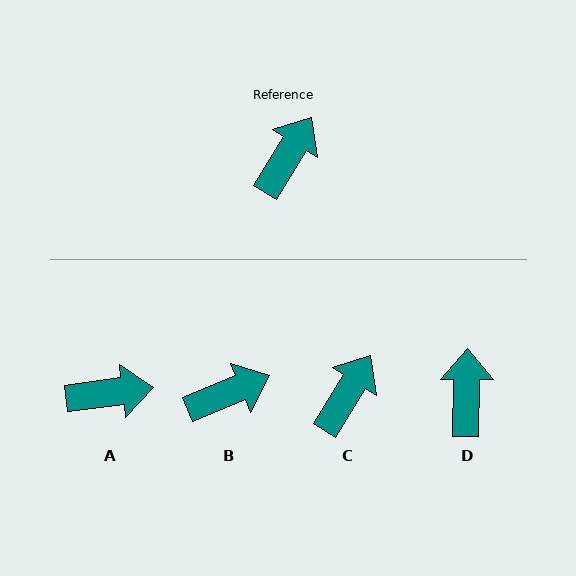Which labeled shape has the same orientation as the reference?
C.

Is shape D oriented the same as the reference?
No, it is off by about 31 degrees.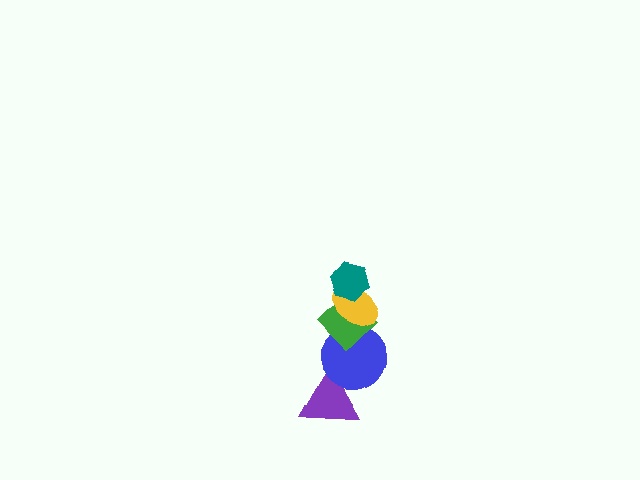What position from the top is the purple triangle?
The purple triangle is 5th from the top.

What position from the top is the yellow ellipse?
The yellow ellipse is 2nd from the top.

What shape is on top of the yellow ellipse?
The teal hexagon is on top of the yellow ellipse.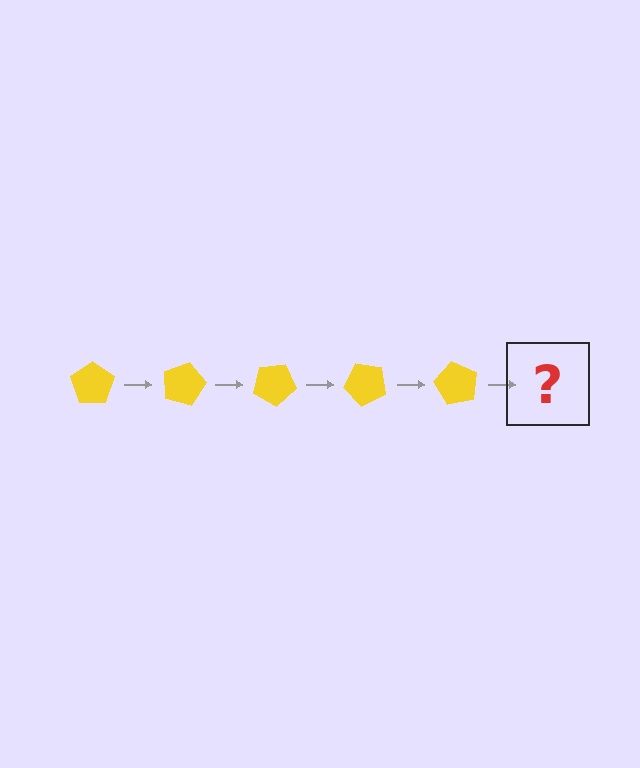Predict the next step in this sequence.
The next step is a yellow pentagon rotated 75 degrees.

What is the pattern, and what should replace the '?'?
The pattern is that the pentagon rotates 15 degrees each step. The '?' should be a yellow pentagon rotated 75 degrees.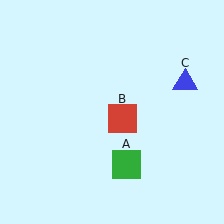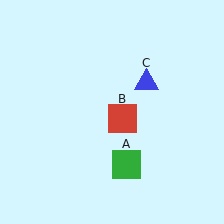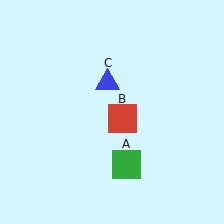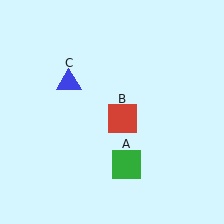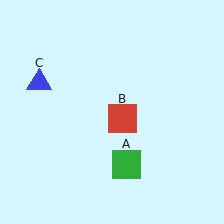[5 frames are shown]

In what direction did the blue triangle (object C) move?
The blue triangle (object C) moved left.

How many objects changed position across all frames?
1 object changed position: blue triangle (object C).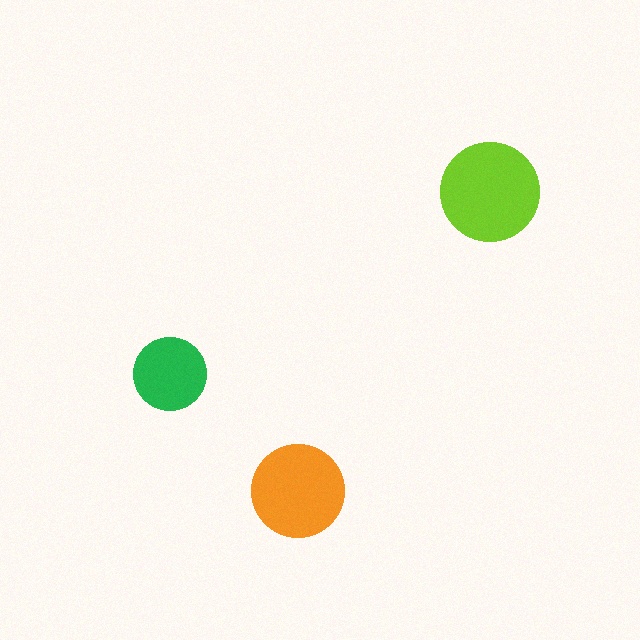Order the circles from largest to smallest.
the lime one, the orange one, the green one.